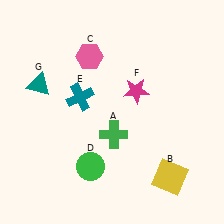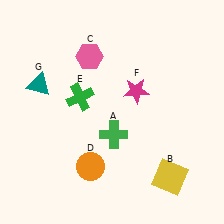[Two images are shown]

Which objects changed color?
D changed from green to orange. E changed from teal to green.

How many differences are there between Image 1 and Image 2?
There are 2 differences between the two images.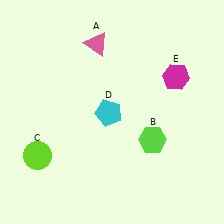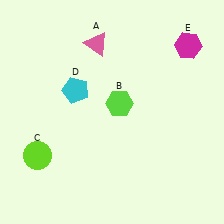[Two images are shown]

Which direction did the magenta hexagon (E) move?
The magenta hexagon (E) moved up.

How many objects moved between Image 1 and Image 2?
3 objects moved between the two images.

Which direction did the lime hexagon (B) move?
The lime hexagon (B) moved up.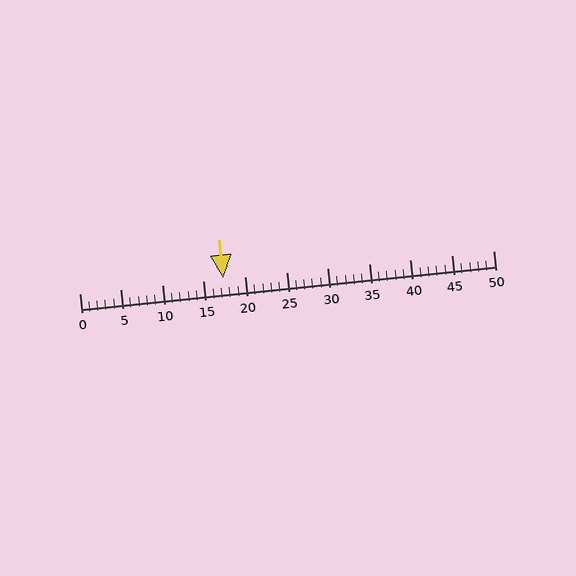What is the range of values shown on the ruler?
The ruler shows values from 0 to 50.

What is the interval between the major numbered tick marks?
The major tick marks are spaced 5 units apart.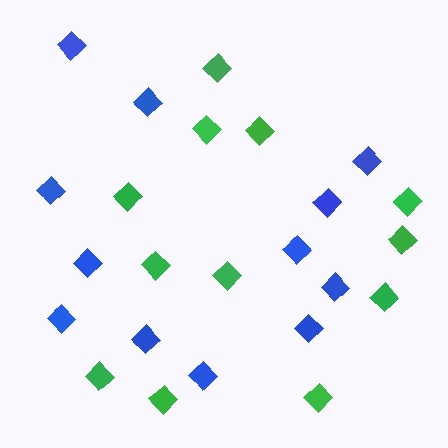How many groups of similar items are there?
There are 2 groups: one group of blue diamonds (12) and one group of green diamonds (12).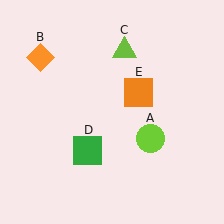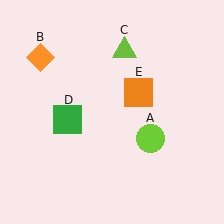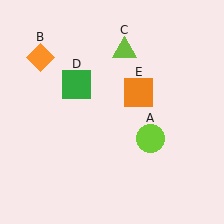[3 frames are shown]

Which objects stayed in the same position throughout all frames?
Lime circle (object A) and orange diamond (object B) and lime triangle (object C) and orange square (object E) remained stationary.